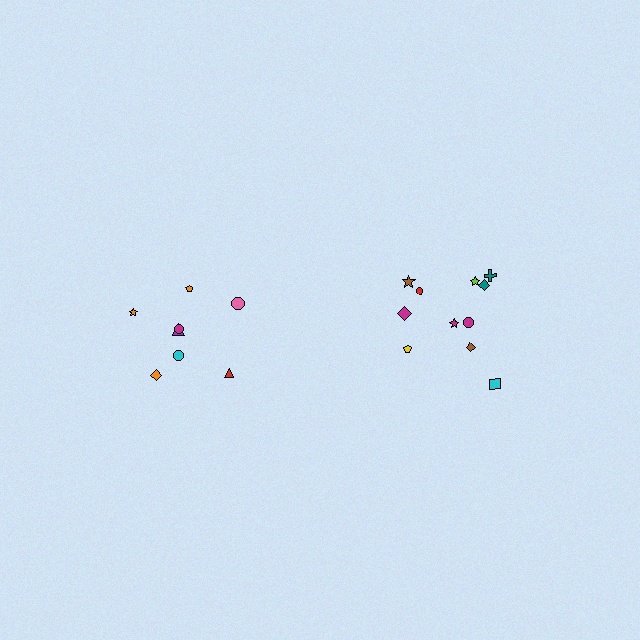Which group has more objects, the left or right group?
The right group.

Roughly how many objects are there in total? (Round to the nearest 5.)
Roughly 20 objects in total.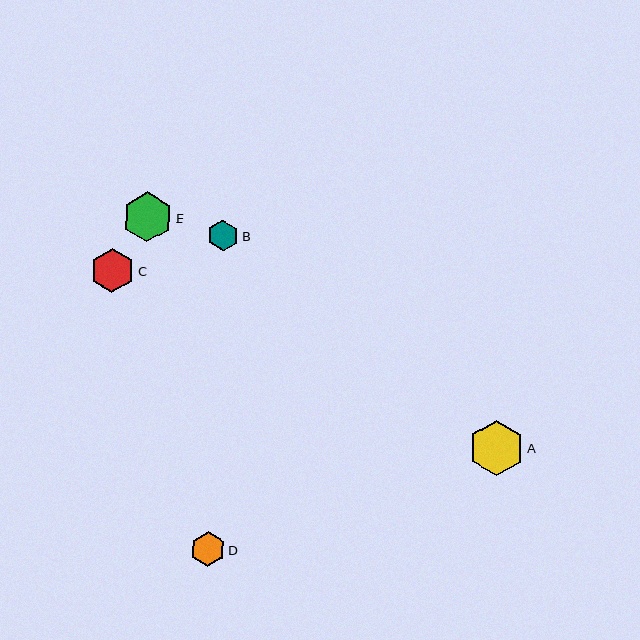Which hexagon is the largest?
Hexagon A is the largest with a size of approximately 56 pixels.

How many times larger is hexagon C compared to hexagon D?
Hexagon C is approximately 1.3 times the size of hexagon D.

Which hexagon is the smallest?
Hexagon B is the smallest with a size of approximately 31 pixels.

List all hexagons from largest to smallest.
From largest to smallest: A, E, C, D, B.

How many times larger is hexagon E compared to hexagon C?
Hexagon E is approximately 1.1 times the size of hexagon C.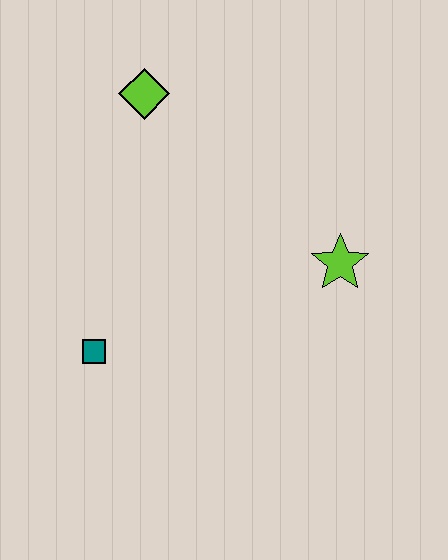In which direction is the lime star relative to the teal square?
The lime star is to the right of the teal square.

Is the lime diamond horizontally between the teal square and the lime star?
Yes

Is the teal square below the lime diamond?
Yes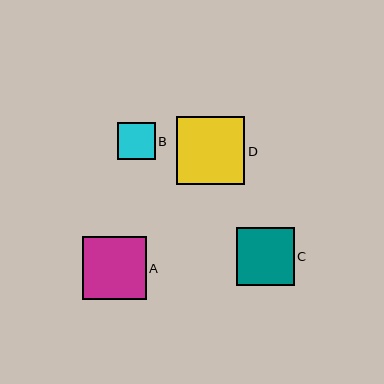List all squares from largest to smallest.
From largest to smallest: D, A, C, B.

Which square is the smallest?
Square B is the smallest with a size of approximately 37 pixels.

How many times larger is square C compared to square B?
Square C is approximately 1.6 times the size of square B.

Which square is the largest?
Square D is the largest with a size of approximately 69 pixels.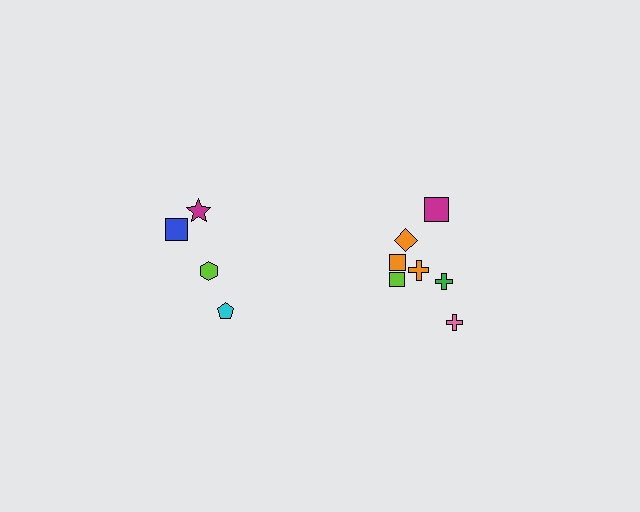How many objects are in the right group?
There are 7 objects.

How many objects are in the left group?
There are 4 objects.